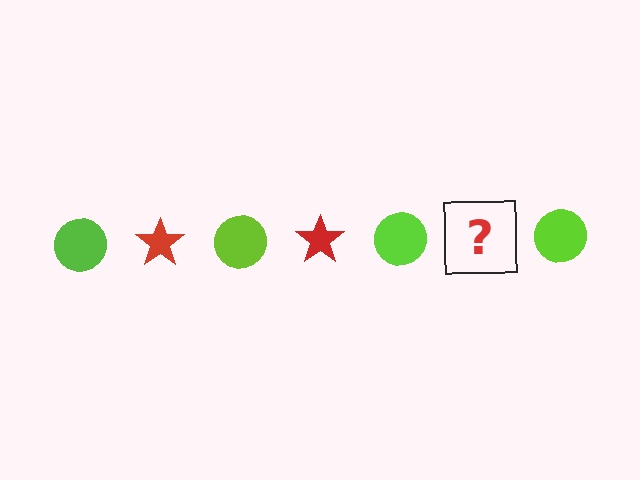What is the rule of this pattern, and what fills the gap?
The rule is that the pattern alternates between lime circle and red star. The gap should be filled with a red star.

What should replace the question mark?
The question mark should be replaced with a red star.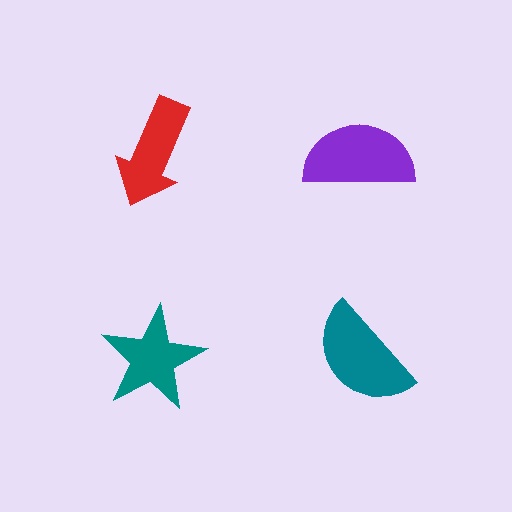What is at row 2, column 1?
A teal star.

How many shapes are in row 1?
2 shapes.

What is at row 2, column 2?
A teal semicircle.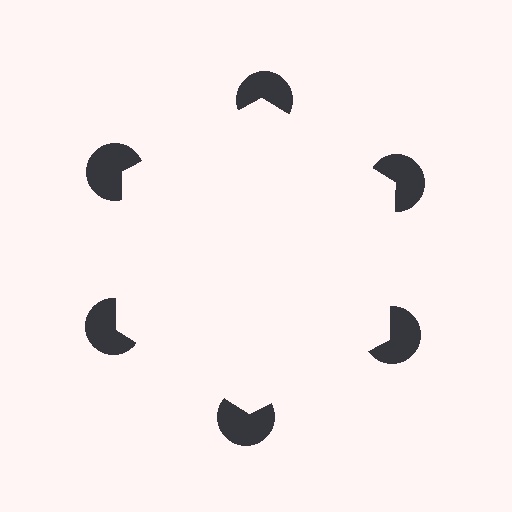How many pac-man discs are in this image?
There are 6 — one at each vertex of the illusory hexagon.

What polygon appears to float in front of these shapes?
An illusory hexagon — its edges are inferred from the aligned wedge cuts in the pac-man discs, not physically drawn.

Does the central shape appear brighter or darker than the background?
It typically appears slightly brighter than the background, even though no actual brightness change is drawn.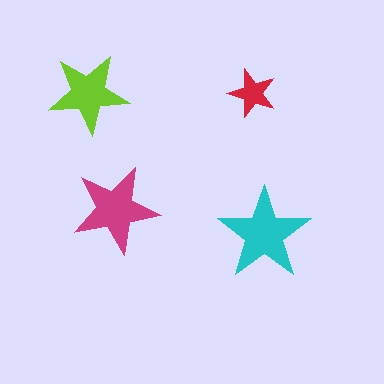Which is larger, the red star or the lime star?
The lime one.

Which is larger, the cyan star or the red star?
The cyan one.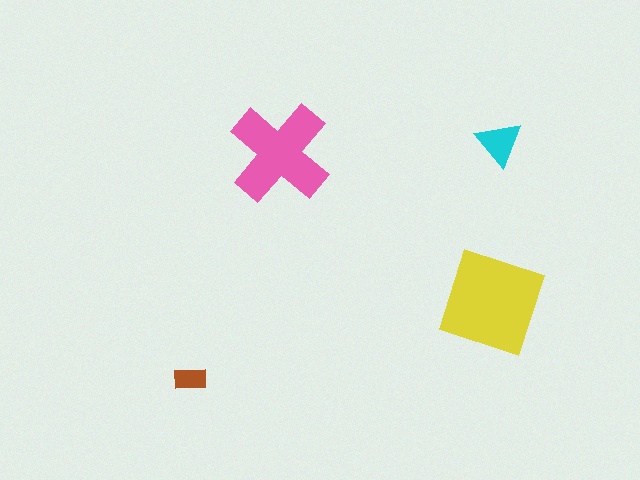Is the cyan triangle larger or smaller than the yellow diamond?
Smaller.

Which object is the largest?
The yellow diamond.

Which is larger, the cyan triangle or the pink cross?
The pink cross.